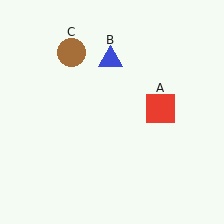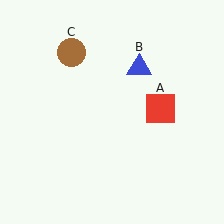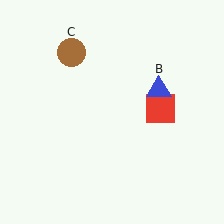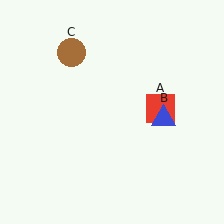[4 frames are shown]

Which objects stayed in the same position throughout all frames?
Red square (object A) and brown circle (object C) remained stationary.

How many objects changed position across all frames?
1 object changed position: blue triangle (object B).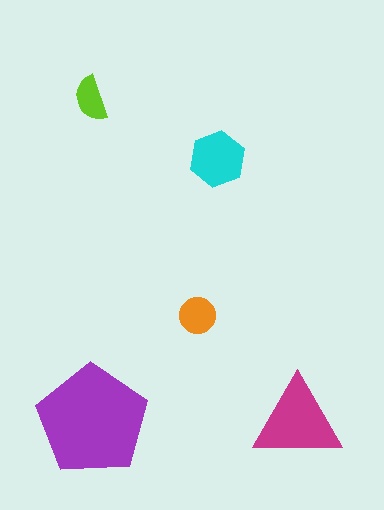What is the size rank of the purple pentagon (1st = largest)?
1st.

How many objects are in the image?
There are 5 objects in the image.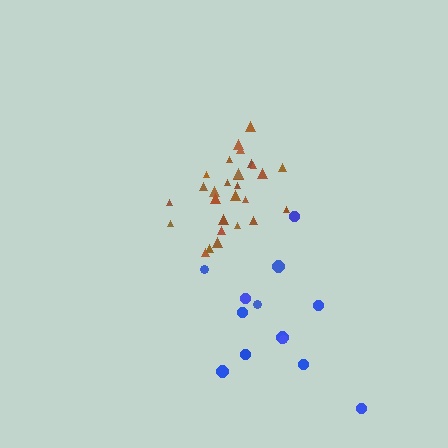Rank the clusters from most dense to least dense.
brown, blue.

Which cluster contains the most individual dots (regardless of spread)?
Brown (29).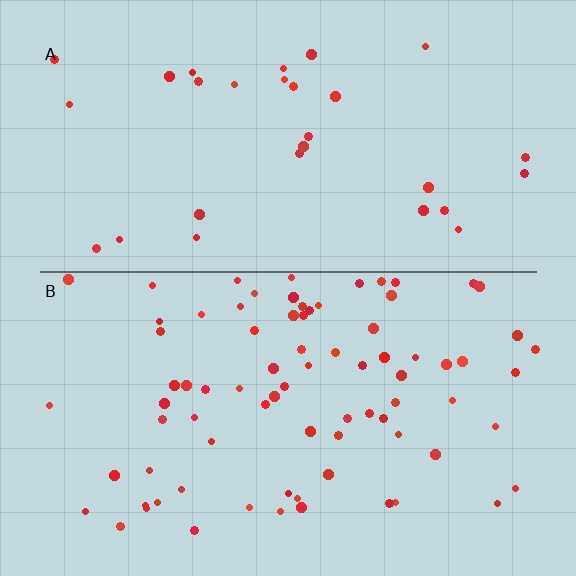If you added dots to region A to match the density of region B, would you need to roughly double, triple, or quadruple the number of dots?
Approximately triple.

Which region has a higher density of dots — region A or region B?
B (the bottom).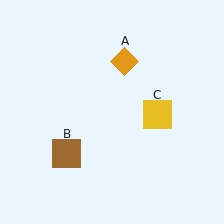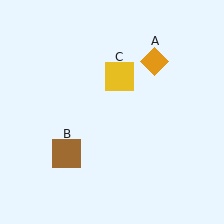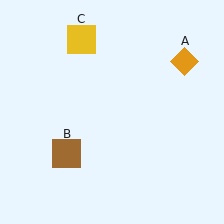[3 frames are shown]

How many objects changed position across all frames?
2 objects changed position: orange diamond (object A), yellow square (object C).